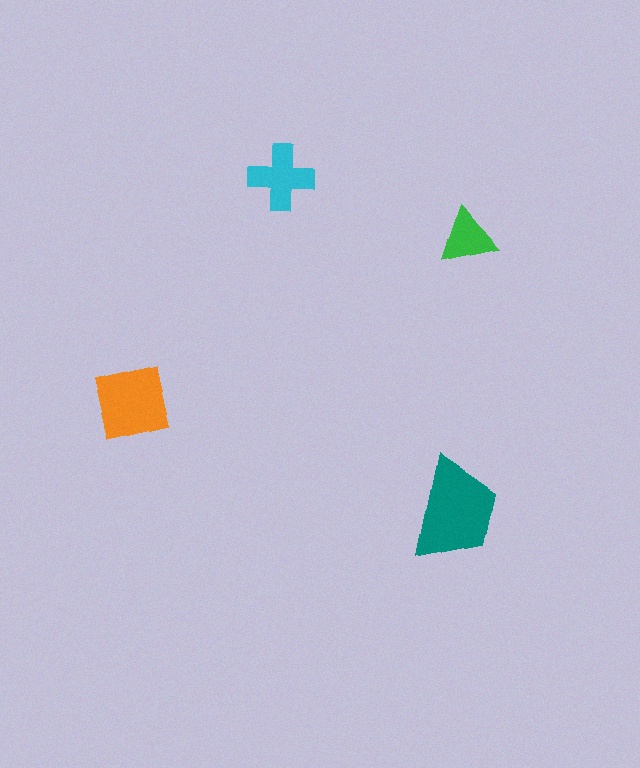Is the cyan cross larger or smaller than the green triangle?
Larger.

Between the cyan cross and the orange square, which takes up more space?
The orange square.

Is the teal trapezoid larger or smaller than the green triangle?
Larger.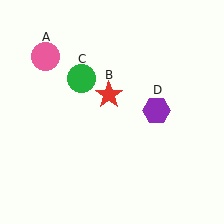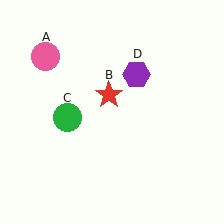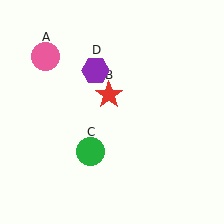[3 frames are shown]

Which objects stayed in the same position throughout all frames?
Pink circle (object A) and red star (object B) remained stationary.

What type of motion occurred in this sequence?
The green circle (object C), purple hexagon (object D) rotated counterclockwise around the center of the scene.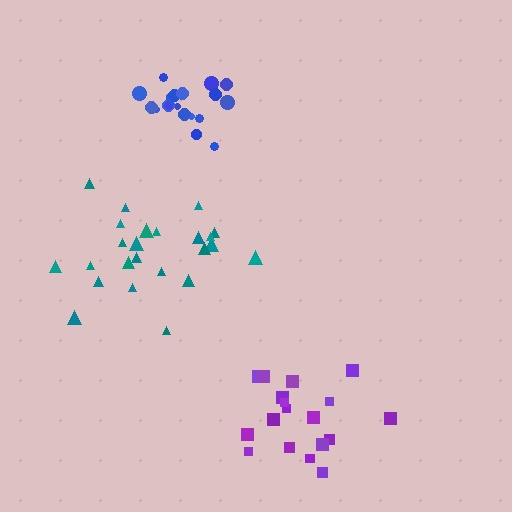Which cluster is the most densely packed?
Blue.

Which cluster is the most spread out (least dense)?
Teal.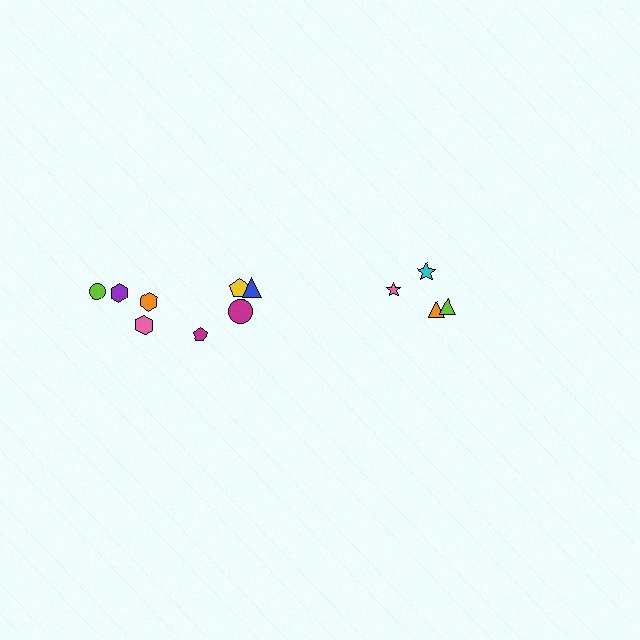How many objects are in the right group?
There are 4 objects.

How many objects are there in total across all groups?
There are 12 objects.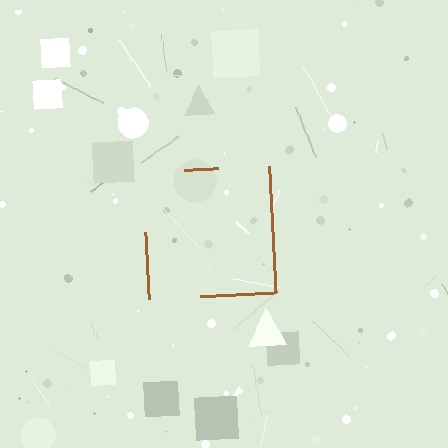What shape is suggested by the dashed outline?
The dashed outline suggests a square.